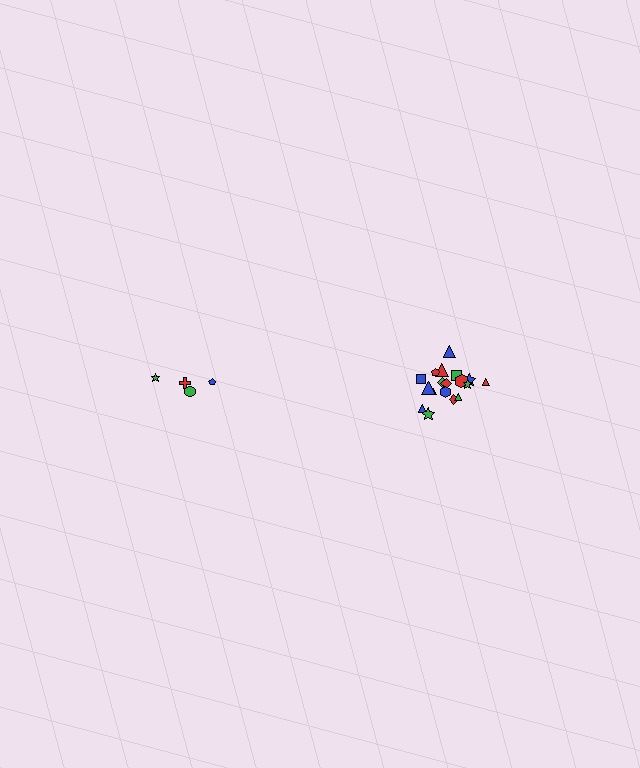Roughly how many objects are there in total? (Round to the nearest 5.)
Roughly 20 objects in total.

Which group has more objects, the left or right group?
The right group.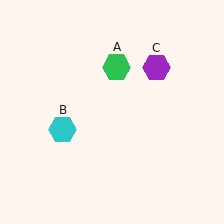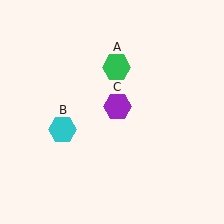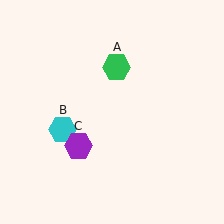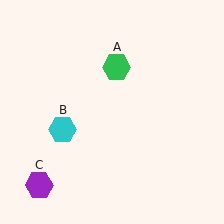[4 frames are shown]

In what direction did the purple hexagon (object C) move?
The purple hexagon (object C) moved down and to the left.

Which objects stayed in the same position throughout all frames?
Green hexagon (object A) and cyan hexagon (object B) remained stationary.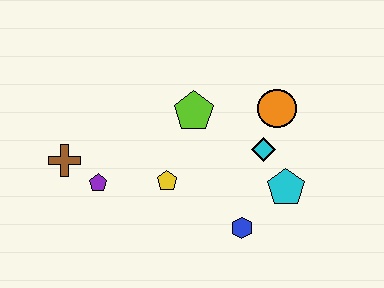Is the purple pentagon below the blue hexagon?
No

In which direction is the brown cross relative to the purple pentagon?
The brown cross is to the left of the purple pentagon.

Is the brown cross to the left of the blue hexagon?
Yes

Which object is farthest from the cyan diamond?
The brown cross is farthest from the cyan diamond.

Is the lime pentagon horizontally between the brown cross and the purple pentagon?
No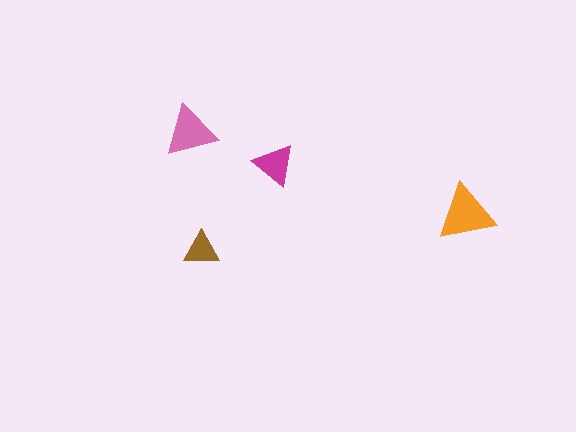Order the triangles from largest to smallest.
the orange one, the pink one, the magenta one, the brown one.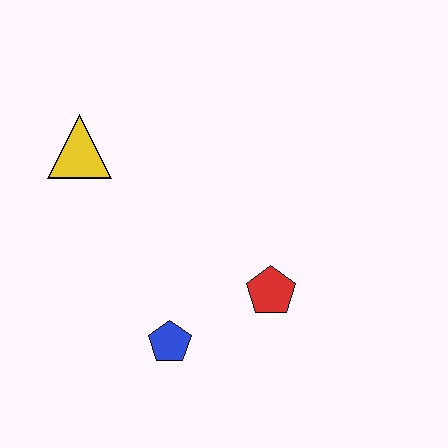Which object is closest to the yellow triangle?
The blue pentagon is closest to the yellow triangle.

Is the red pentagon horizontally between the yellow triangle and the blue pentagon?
No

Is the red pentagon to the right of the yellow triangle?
Yes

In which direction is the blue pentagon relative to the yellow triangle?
The blue pentagon is below the yellow triangle.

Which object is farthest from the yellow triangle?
The red pentagon is farthest from the yellow triangle.